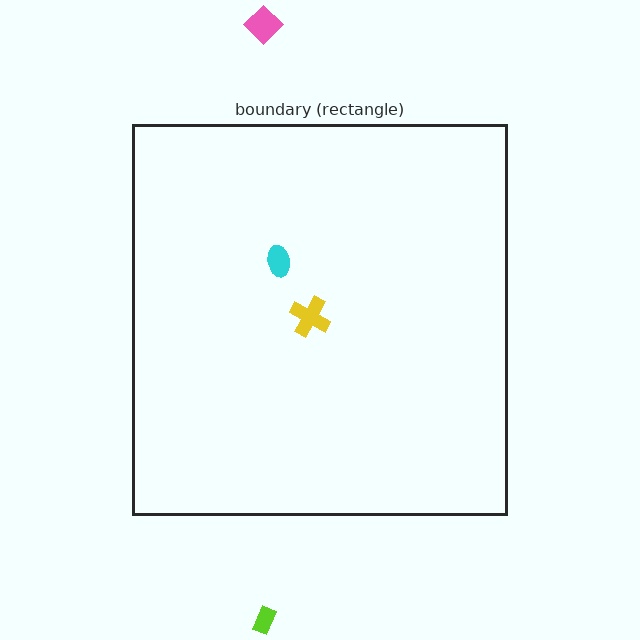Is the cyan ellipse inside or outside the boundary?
Inside.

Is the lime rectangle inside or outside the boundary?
Outside.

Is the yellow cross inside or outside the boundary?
Inside.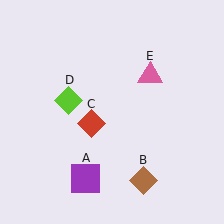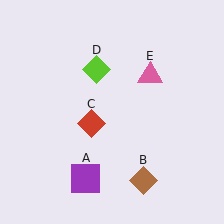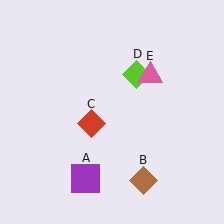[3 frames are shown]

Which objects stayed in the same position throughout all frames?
Purple square (object A) and brown diamond (object B) and red diamond (object C) and pink triangle (object E) remained stationary.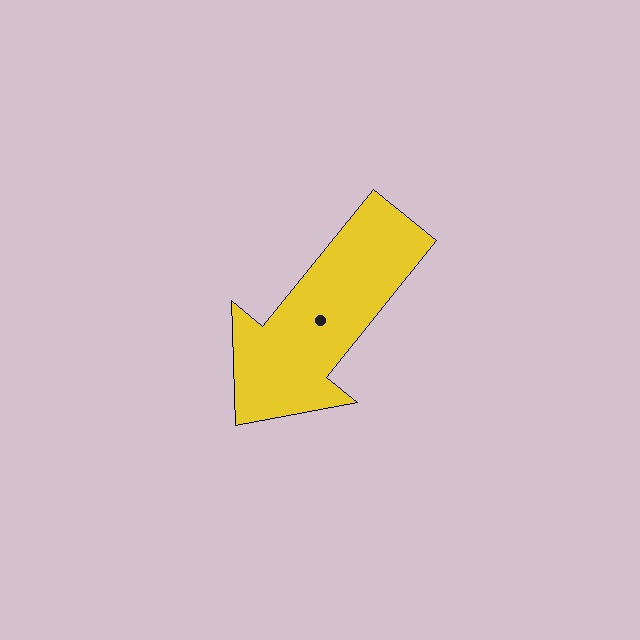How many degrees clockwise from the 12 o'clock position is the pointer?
Approximately 219 degrees.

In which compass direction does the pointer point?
Southwest.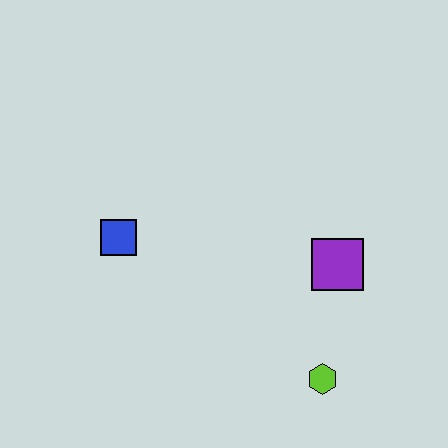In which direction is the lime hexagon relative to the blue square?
The lime hexagon is to the right of the blue square.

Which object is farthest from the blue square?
The lime hexagon is farthest from the blue square.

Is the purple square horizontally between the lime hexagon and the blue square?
No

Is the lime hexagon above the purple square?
No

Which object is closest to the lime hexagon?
The purple square is closest to the lime hexagon.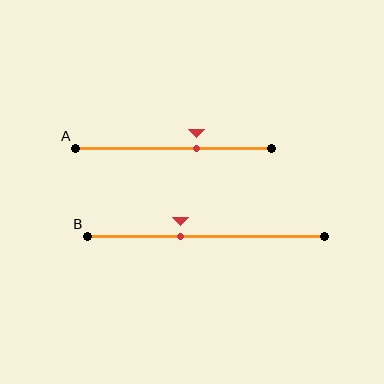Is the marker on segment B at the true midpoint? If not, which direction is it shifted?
No, the marker on segment B is shifted to the left by about 11% of the segment length.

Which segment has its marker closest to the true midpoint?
Segment B has its marker closest to the true midpoint.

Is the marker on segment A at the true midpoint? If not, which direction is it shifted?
No, the marker on segment A is shifted to the right by about 12% of the segment length.